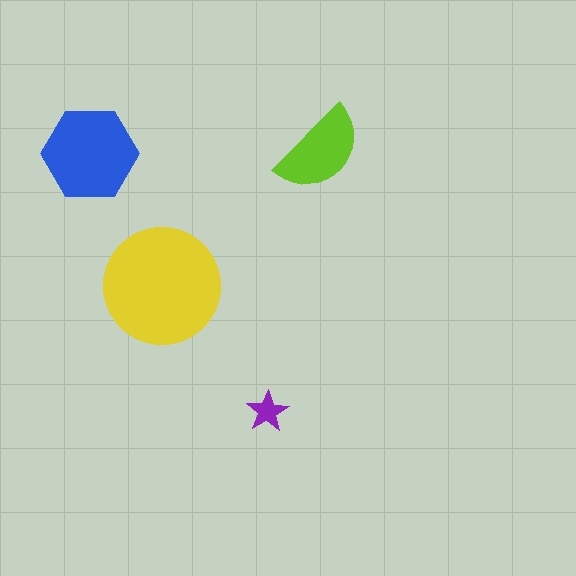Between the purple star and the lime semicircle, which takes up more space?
The lime semicircle.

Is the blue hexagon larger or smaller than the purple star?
Larger.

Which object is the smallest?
The purple star.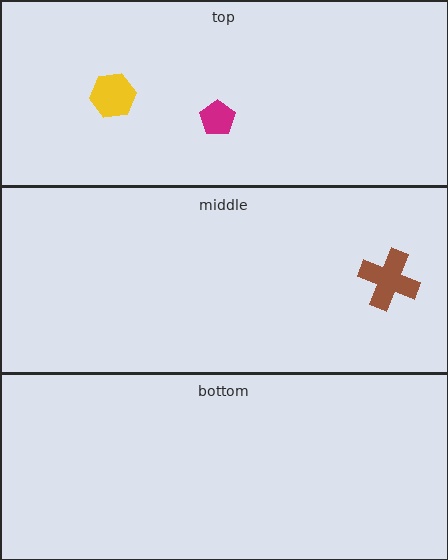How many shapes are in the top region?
2.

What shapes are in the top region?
The yellow hexagon, the magenta pentagon.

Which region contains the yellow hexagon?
The top region.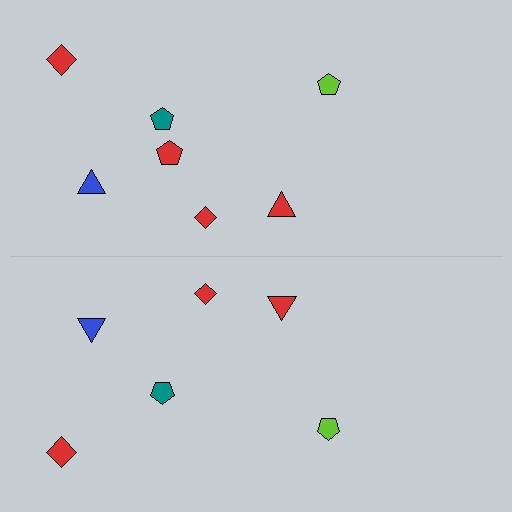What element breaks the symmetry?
A red pentagon is missing from the bottom side.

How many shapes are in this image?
There are 13 shapes in this image.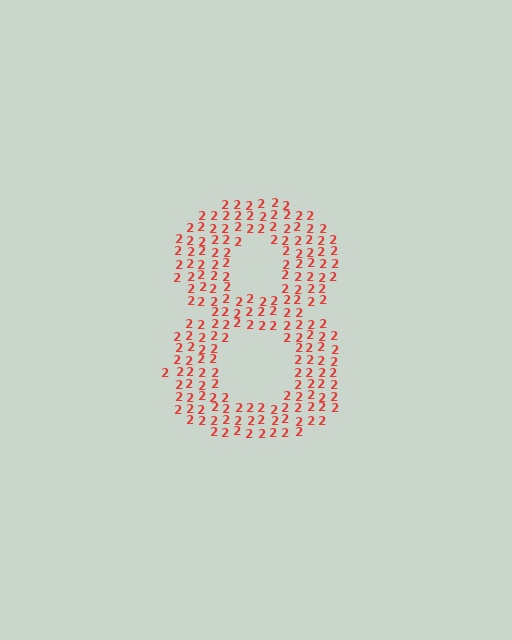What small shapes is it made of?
It is made of small digit 2's.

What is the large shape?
The large shape is the digit 8.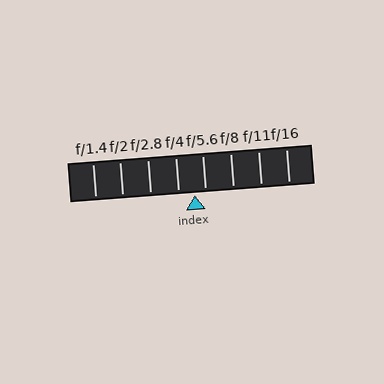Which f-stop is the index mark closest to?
The index mark is closest to f/5.6.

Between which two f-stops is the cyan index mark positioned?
The index mark is between f/4 and f/5.6.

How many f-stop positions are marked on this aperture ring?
There are 8 f-stop positions marked.